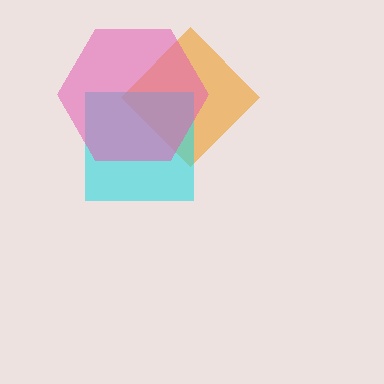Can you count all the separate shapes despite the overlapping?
Yes, there are 3 separate shapes.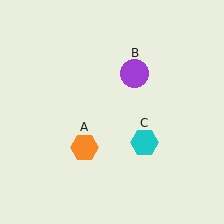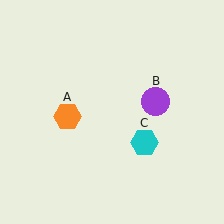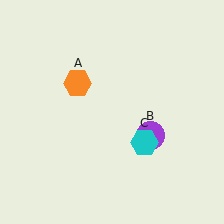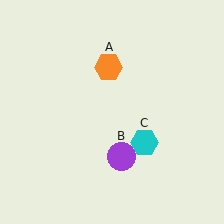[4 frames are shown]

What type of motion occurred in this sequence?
The orange hexagon (object A), purple circle (object B) rotated clockwise around the center of the scene.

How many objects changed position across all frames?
2 objects changed position: orange hexagon (object A), purple circle (object B).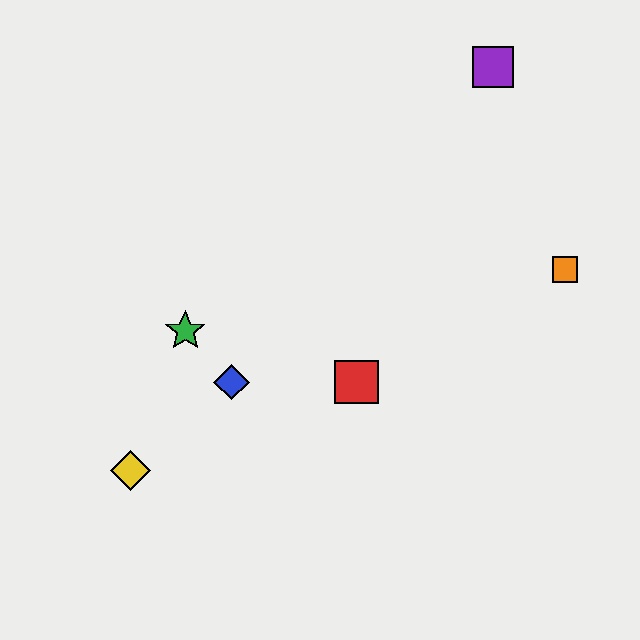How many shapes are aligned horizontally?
2 shapes (the red square, the blue diamond) are aligned horizontally.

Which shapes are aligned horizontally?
The red square, the blue diamond are aligned horizontally.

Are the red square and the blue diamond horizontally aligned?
Yes, both are at y≈382.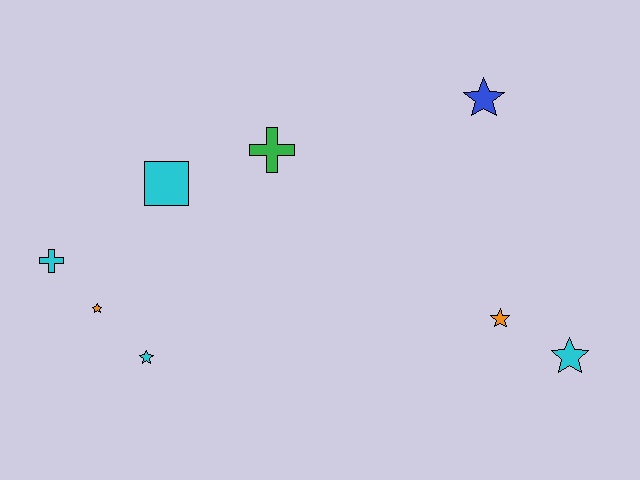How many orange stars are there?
There are 2 orange stars.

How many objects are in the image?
There are 8 objects.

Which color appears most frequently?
Cyan, with 4 objects.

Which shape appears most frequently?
Star, with 5 objects.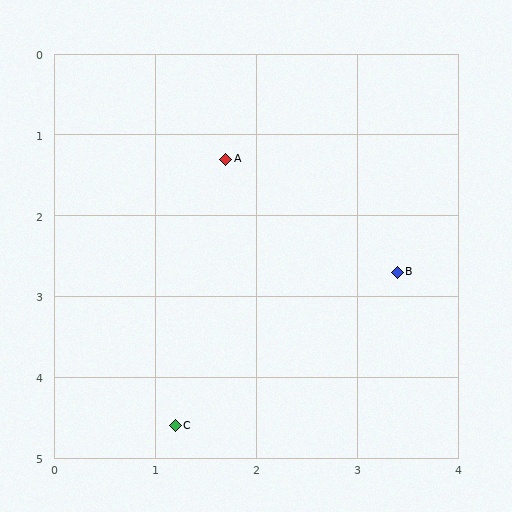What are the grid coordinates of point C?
Point C is at approximately (1.2, 4.6).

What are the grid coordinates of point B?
Point B is at approximately (3.4, 2.7).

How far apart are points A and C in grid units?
Points A and C are about 3.3 grid units apart.